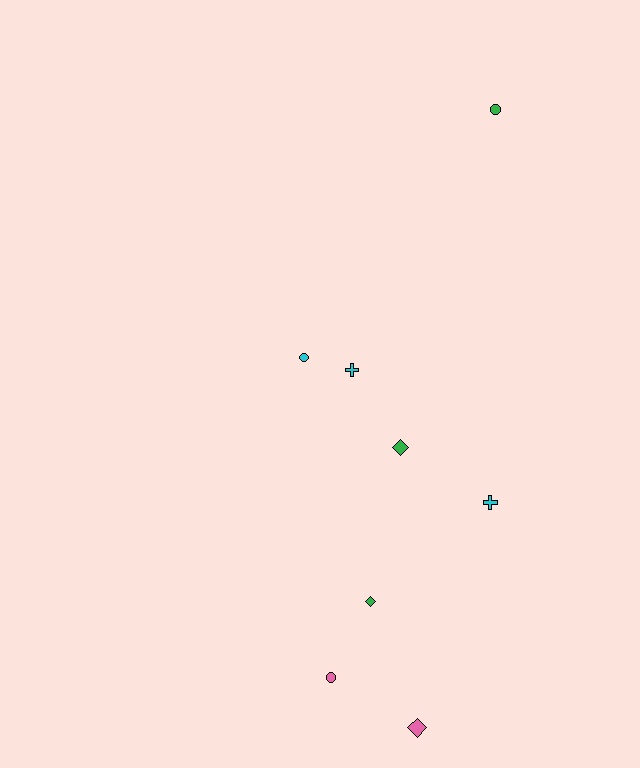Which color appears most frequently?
Green, with 3 objects.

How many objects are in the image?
There are 8 objects.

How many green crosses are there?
There are no green crosses.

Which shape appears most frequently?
Diamond, with 3 objects.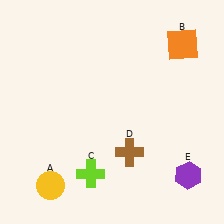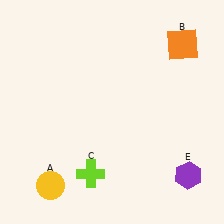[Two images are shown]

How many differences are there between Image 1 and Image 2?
There is 1 difference between the two images.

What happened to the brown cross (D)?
The brown cross (D) was removed in Image 2. It was in the bottom-right area of Image 1.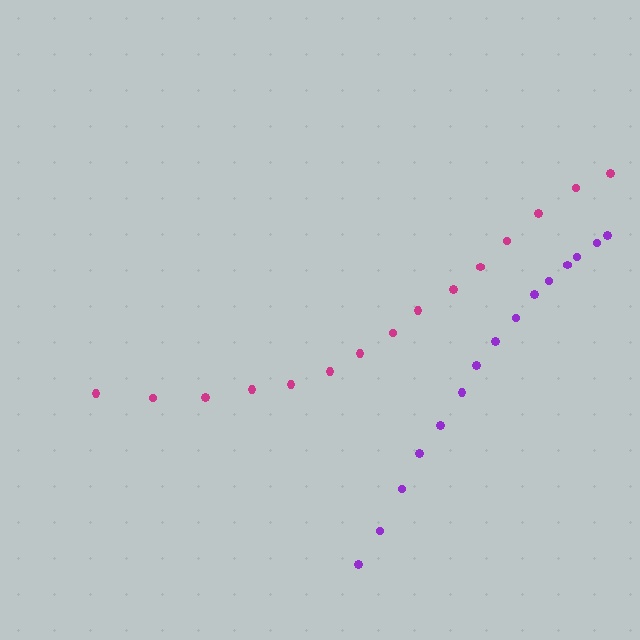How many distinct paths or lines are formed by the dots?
There are 2 distinct paths.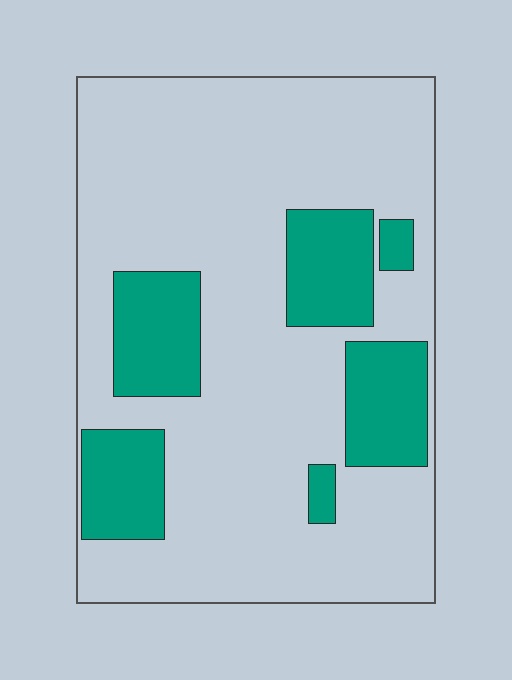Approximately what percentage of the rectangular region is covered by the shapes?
Approximately 25%.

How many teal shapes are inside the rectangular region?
6.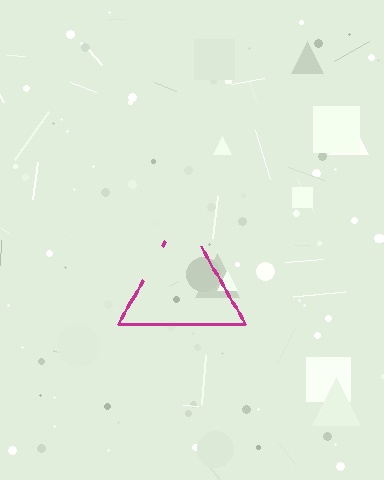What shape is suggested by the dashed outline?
The dashed outline suggests a triangle.